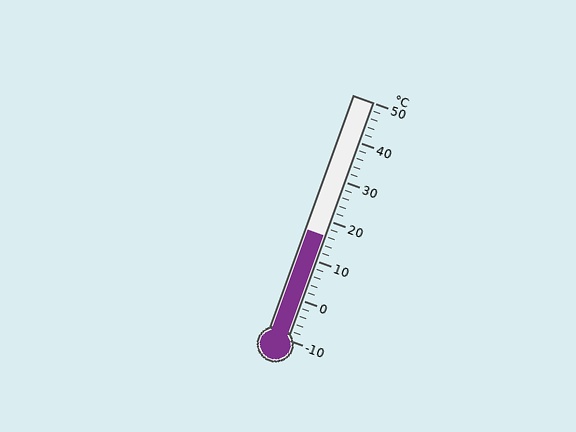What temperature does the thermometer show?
The thermometer shows approximately 16°C.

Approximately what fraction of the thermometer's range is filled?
The thermometer is filled to approximately 45% of its range.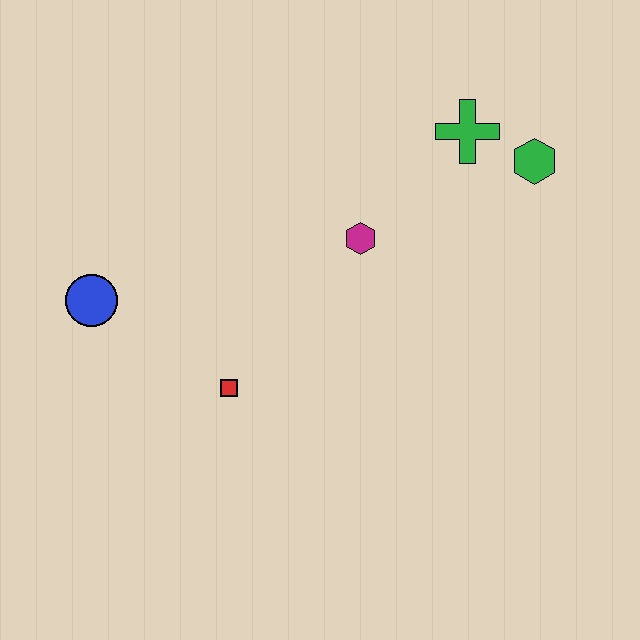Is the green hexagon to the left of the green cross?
No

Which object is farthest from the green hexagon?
The blue circle is farthest from the green hexagon.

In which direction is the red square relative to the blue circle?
The red square is to the right of the blue circle.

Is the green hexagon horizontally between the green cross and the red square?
No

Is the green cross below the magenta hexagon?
No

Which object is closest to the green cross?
The green hexagon is closest to the green cross.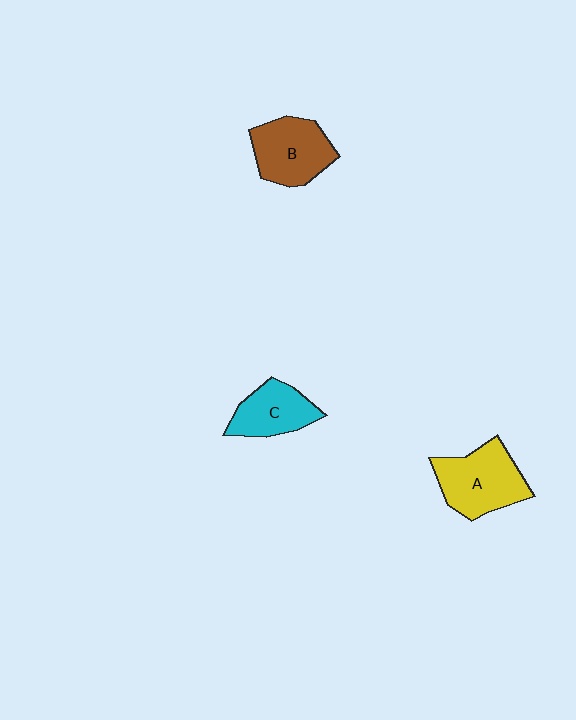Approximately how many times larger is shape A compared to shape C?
Approximately 1.4 times.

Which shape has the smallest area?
Shape C (cyan).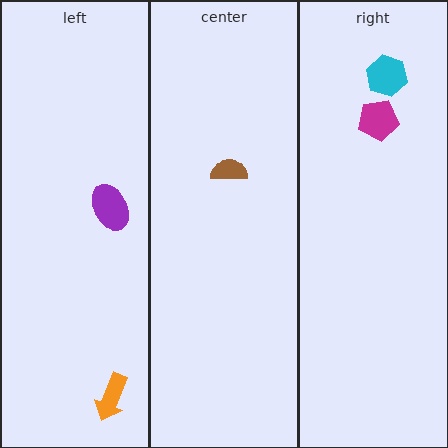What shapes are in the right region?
The magenta pentagon, the cyan hexagon.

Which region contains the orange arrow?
The left region.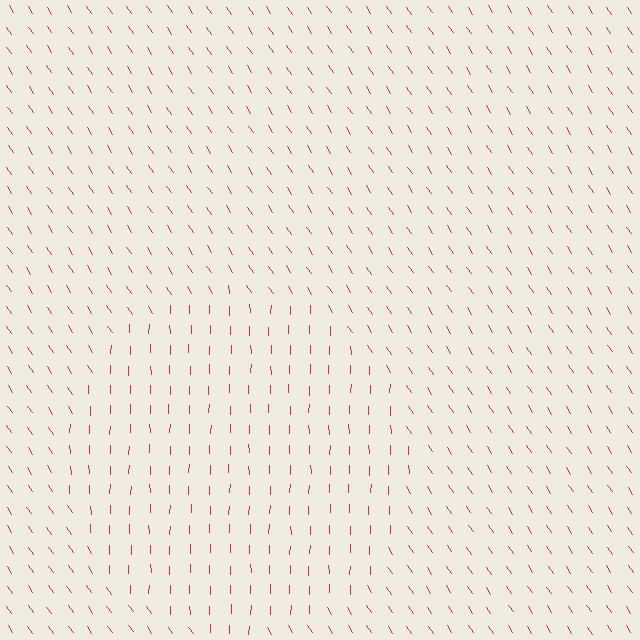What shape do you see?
I see a circle.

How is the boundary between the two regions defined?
The boundary is defined purely by a change in line orientation (approximately 34 degrees difference). All lines are the same color and thickness.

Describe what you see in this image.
The image is filled with small red line segments. A circle region in the image has lines oriented differently from the surrounding lines, creating a visible texture boundary.